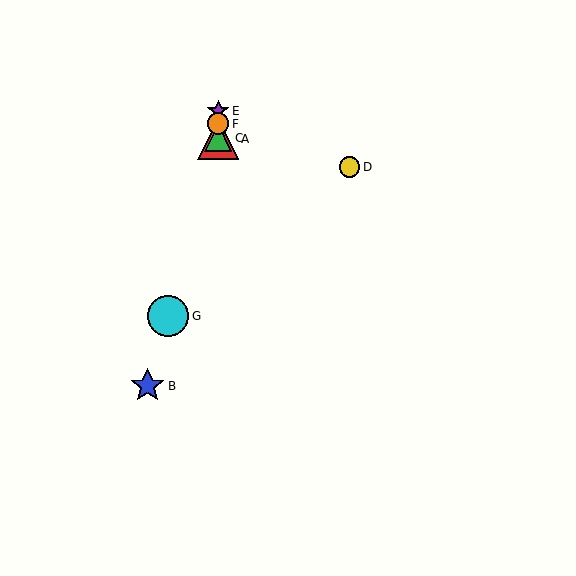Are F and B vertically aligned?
No, F is at x≈218 and B is at x≈148.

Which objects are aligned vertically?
Objects A, C, E, F are aligned vertically.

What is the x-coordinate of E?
Object E is at x≈218.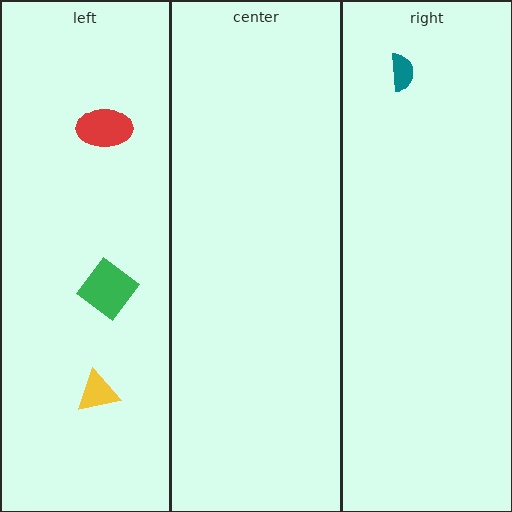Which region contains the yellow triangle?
The left region.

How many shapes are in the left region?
3.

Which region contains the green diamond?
The left region.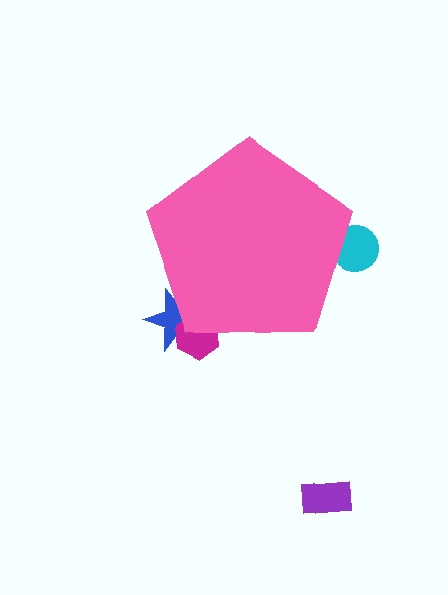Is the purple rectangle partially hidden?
No, the purple rectangle is fully visible.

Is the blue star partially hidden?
Yes, the blue star is partially hidden behind the pink pentagon.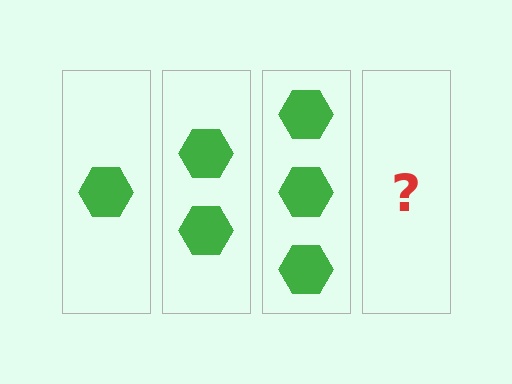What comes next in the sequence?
The next element should be 4 hexagons.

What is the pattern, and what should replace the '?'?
The pattern is that each step adds one more hexagon. The '?' should be 4 hexagons.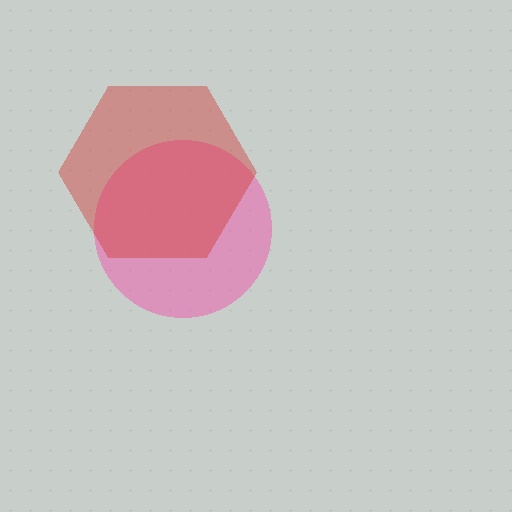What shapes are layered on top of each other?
The layered shapes are: a pink circle, a red hexagon.